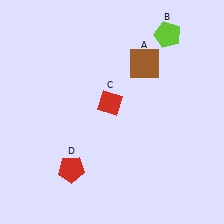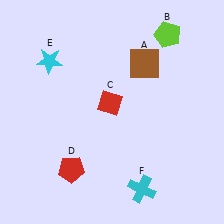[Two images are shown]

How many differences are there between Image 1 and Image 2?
There are 2 differences between the two images.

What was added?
A cyan star (E), a cyan cross (F) were added in Image 2.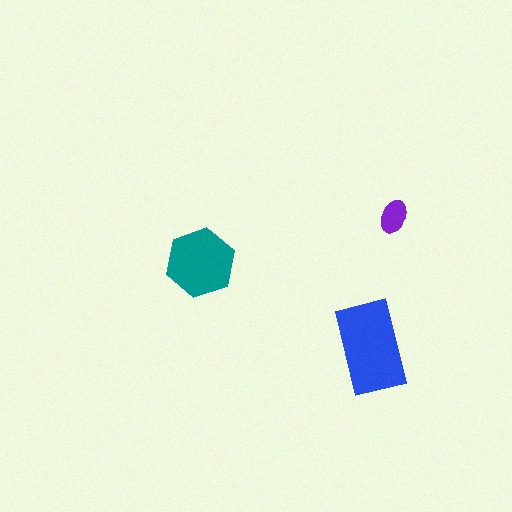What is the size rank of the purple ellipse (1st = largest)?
3rd.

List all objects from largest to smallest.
The blue rectangle, the teal hexagon, the purple ellipse.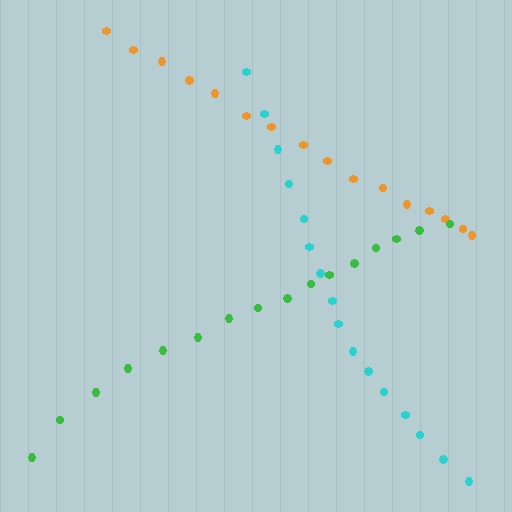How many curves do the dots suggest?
There are 3 distinct paths.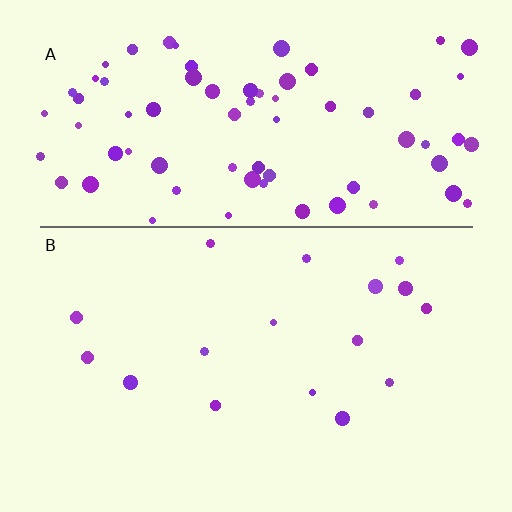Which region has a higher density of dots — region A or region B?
A (the top).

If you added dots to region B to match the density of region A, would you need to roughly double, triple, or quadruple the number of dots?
Approximately quadruple.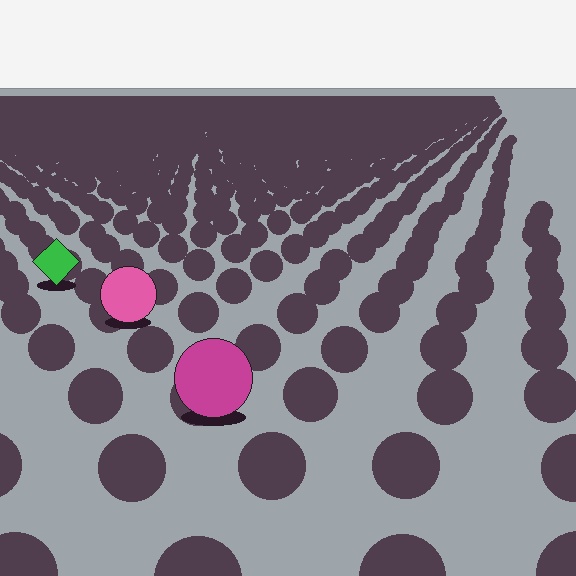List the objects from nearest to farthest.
From nearest to farthest: the magenta circle, the pink circle, the green diamond.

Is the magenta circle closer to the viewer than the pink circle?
Yes. The magenta circle is closer — you can tell from the texture gradient: the ground texture is coarser near it.